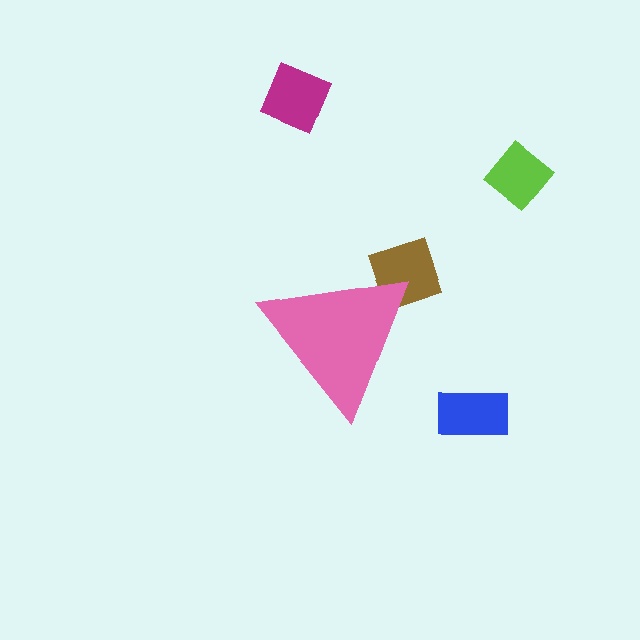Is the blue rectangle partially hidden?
No, the blue rectangle is fully visible.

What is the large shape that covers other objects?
A pink triangle.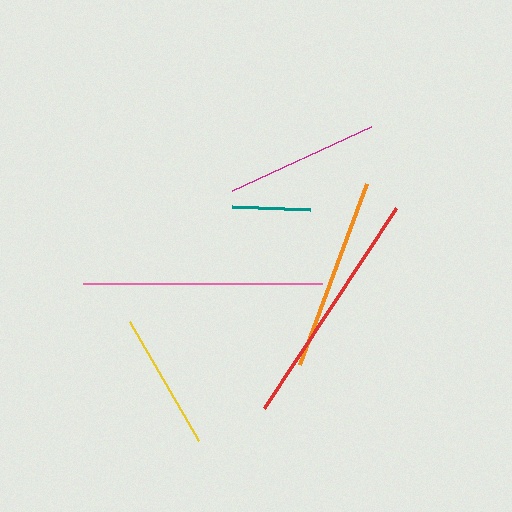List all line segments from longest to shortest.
From longest to shortest: red, pink, orange, magenta, yellow, teal.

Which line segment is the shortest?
The teal line is the shortest at approximately 78 pixels.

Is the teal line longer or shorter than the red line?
The red line is longer than the teal line.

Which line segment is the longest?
The red line is the longest at approximately 239 pixels.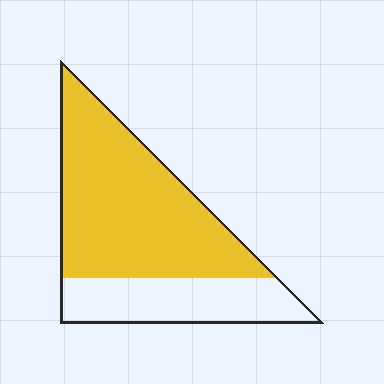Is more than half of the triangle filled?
Yes.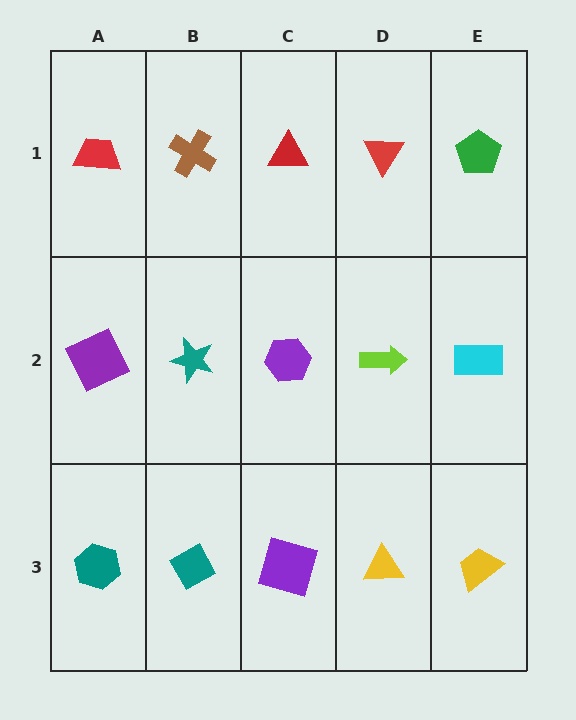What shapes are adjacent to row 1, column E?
A cyan rectangle (row 2, column E), a red triangle (row 1, column D).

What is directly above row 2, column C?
A red triangle.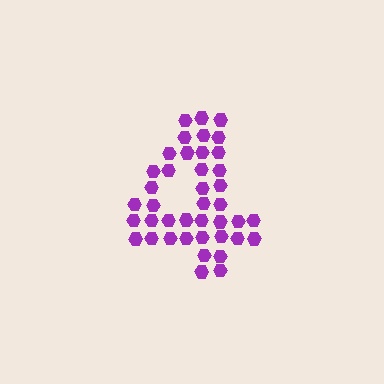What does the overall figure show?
The overall figure shows the digit 4.